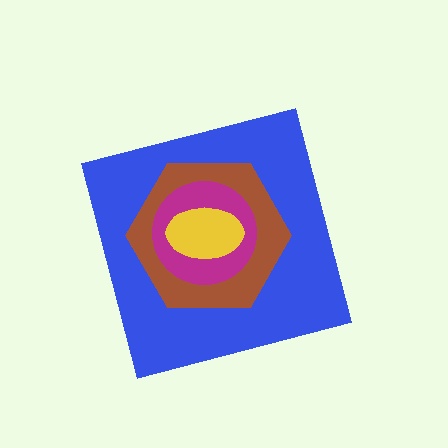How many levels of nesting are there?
4.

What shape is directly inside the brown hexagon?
The magenta circle.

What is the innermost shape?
The yellow ellipse.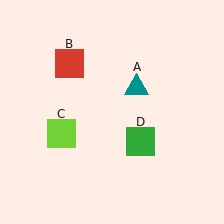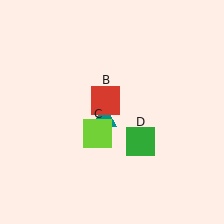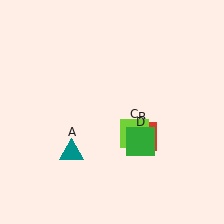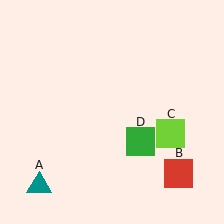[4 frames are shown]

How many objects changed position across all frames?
3 objects changed position: teal triangle (object A), red square (object B), lime square (object C).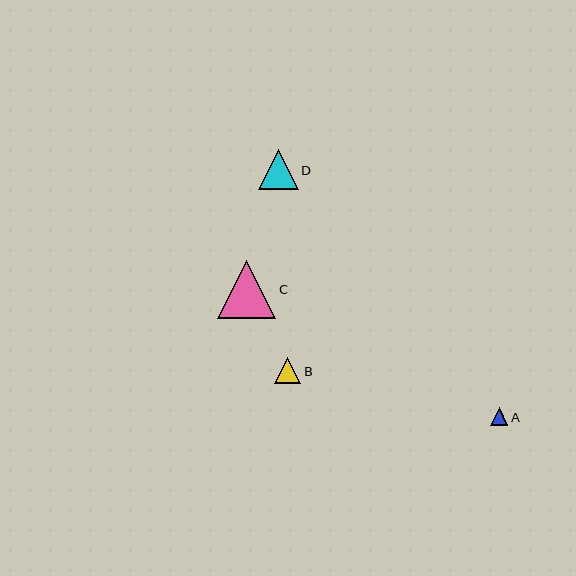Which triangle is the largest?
Triangle C is the largest with a size of approximately 58 pixels.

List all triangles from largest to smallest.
From largest to smallest: C, D, B, A.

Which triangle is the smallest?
Triangle A is the smallest with a size of approximately 18 pixels.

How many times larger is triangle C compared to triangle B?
Triangle C is approximately 2.2 times the size of triangle B.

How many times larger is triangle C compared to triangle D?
Triangle C is approximately 1.5 times the size of triangle D.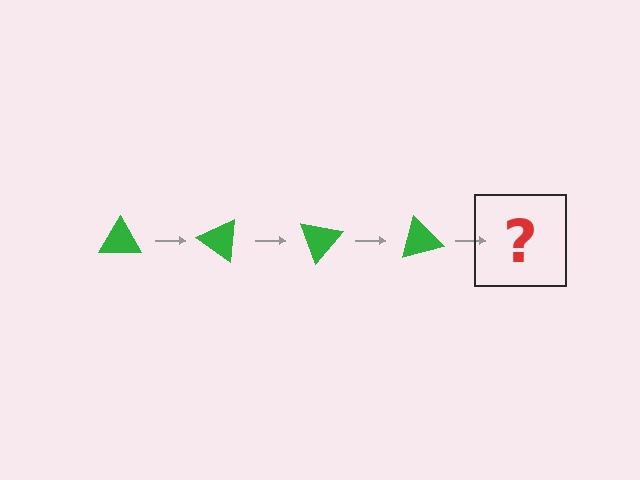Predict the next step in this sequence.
The next step is a green triangle rotated 140 degrees.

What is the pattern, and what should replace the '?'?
The pattern is that the triangle rotates 35 degrees each step. The '?' should be a green triangle rotated 140 degrees.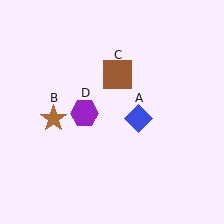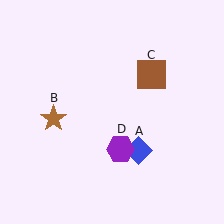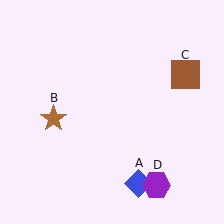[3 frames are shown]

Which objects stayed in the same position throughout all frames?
Brown star (object B) remained stationary.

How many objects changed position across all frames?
3 objects changed position: blue diamond (object A), brown square (object C), purple hexagon (object D).